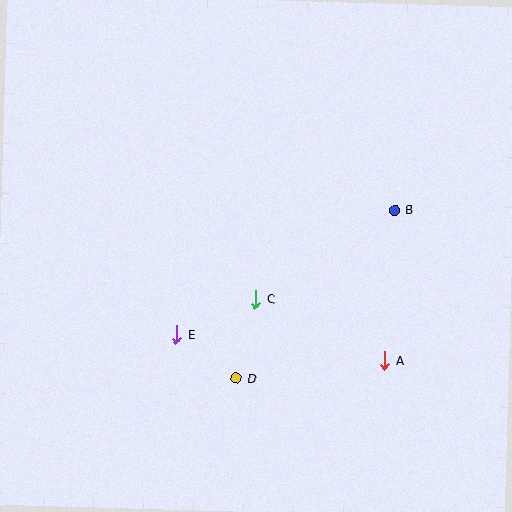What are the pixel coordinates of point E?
Point E is at (176, 335).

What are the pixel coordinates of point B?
Point B is at (395, 210).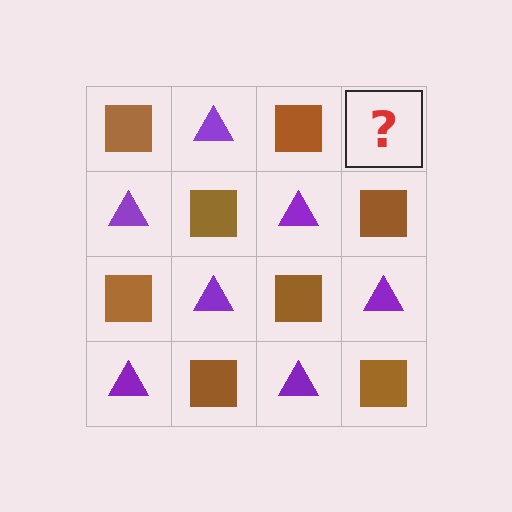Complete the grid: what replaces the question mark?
The question mark should be replaced with a purple triangle.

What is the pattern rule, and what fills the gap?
The rule is that it alternates brown square and purple triangle in a checkerboard pattern. The gap should be filled with a purple triangle.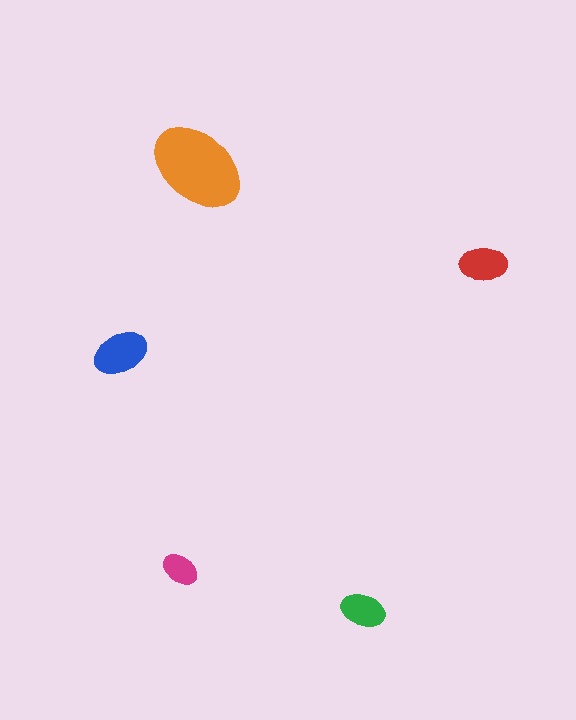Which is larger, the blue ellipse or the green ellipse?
The blue one.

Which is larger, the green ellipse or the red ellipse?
The red one.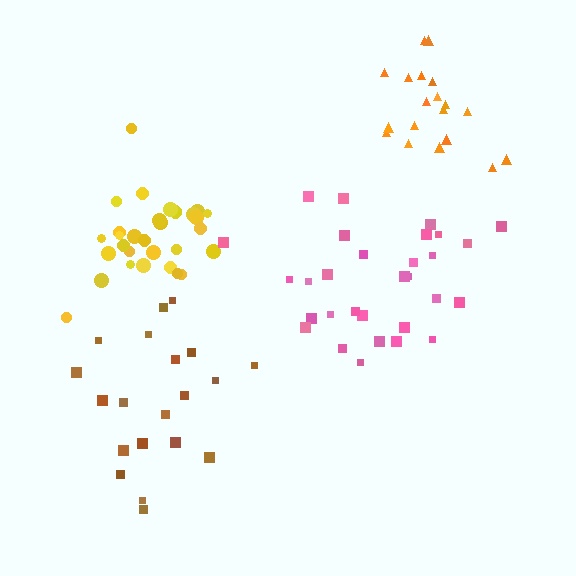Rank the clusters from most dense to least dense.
yellow, orange, pink, brown.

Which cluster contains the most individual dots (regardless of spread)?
Yellow (31).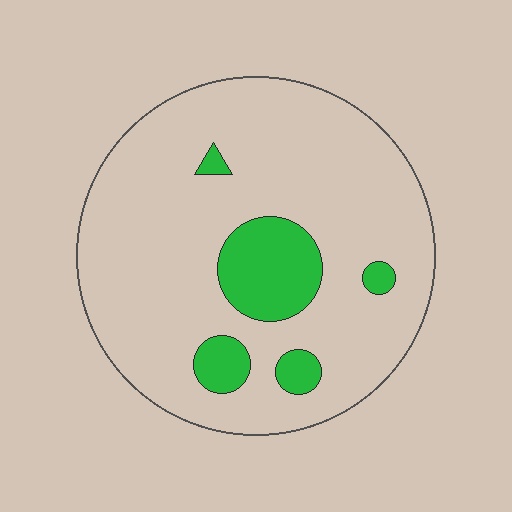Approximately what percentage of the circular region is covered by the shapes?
Approximately 15%.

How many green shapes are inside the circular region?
5.